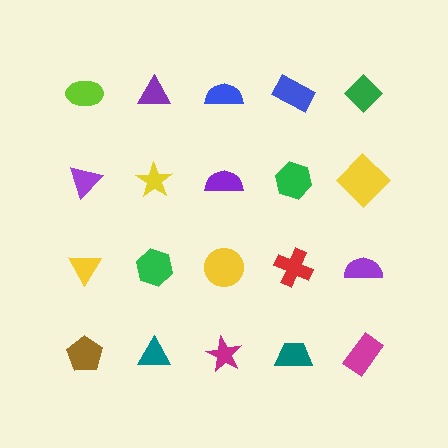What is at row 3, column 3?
A yellow circle.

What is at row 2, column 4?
A green hexagon.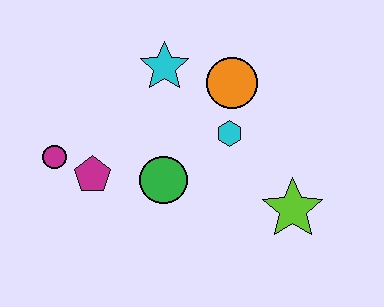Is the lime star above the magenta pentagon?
No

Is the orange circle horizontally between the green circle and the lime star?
Yes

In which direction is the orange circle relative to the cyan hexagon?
The orange circle is above the cyan hexagon.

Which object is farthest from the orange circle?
The magenta circle is farthest from the orange circle.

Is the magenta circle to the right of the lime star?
No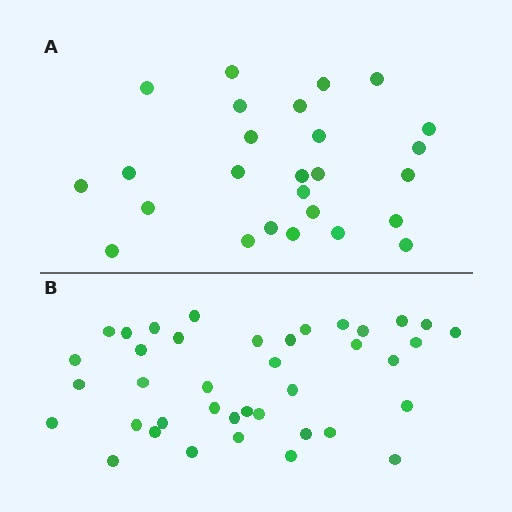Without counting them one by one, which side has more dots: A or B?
Region B (the bottom region) has more dots.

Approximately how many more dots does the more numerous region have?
Region B has approximately 15 more dots than region A.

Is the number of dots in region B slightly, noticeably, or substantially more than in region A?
Region B has substantially more. The ratio is roughly 1.5 to 1.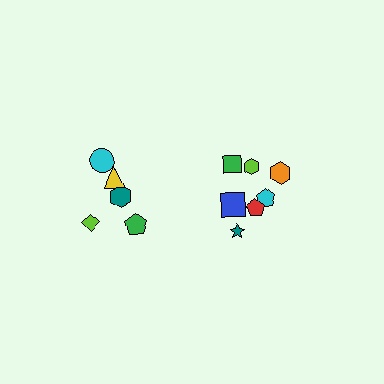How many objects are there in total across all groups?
There are 12 objects.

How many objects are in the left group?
There are 5 objects.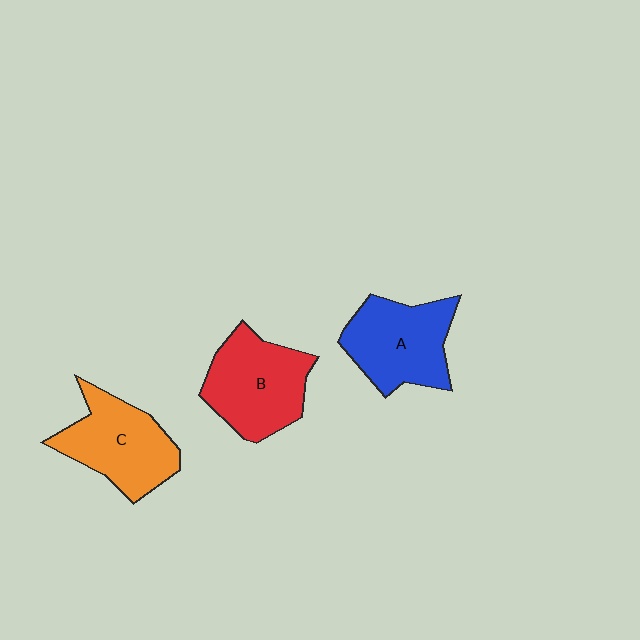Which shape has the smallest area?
Shape C (orange).